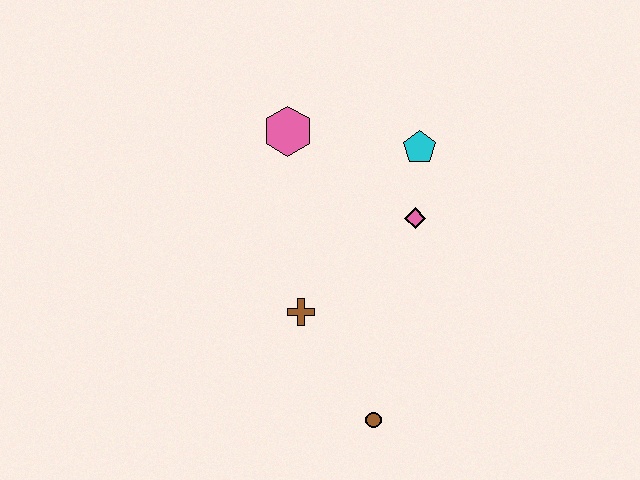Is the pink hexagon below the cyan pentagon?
No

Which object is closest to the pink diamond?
The cyan pentagon is closest to the pink diamond.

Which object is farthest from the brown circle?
The pink hexagon is farthest from the brown circle.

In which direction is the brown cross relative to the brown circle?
The brown cross is above the brown circle.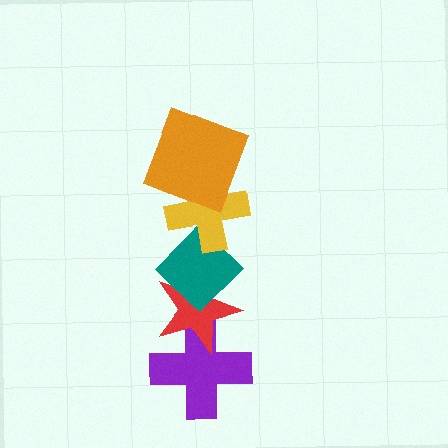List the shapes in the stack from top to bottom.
From top to bottom: the orange square, the yellow cross, the teal diamond, the red star, the purple cross.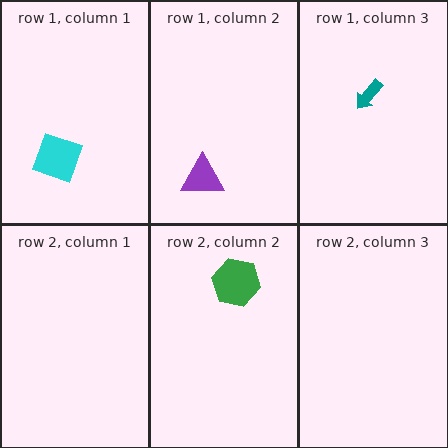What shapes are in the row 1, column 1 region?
The cyan square.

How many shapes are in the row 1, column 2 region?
1.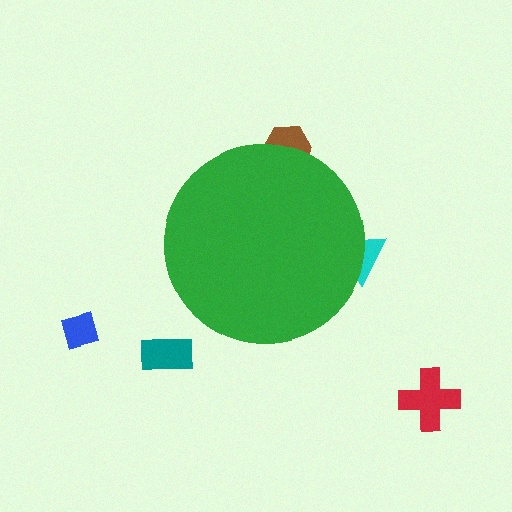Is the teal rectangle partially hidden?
No, the teal rectangle is fully visible.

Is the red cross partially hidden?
No, the red cross is fully visible.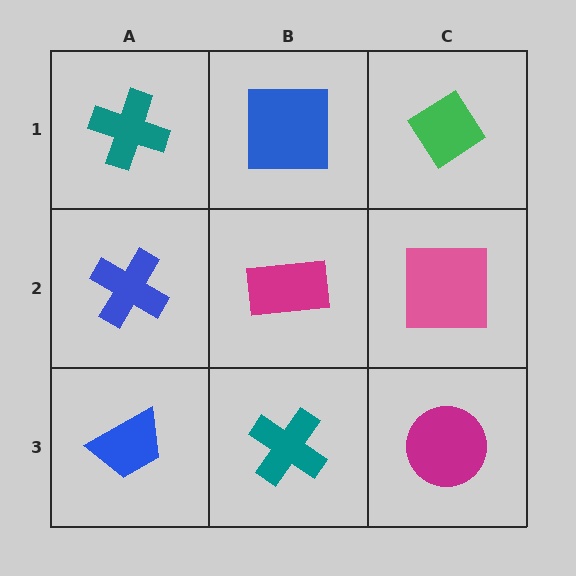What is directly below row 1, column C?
A pink square.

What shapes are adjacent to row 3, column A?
A blue cross (row 2, column A), a teal cross (row 3, column B).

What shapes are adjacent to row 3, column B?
A magenta rectangle (row 2, column B), a blue trapezoid (row 3, column A), a magenta circle (row 3, column C).